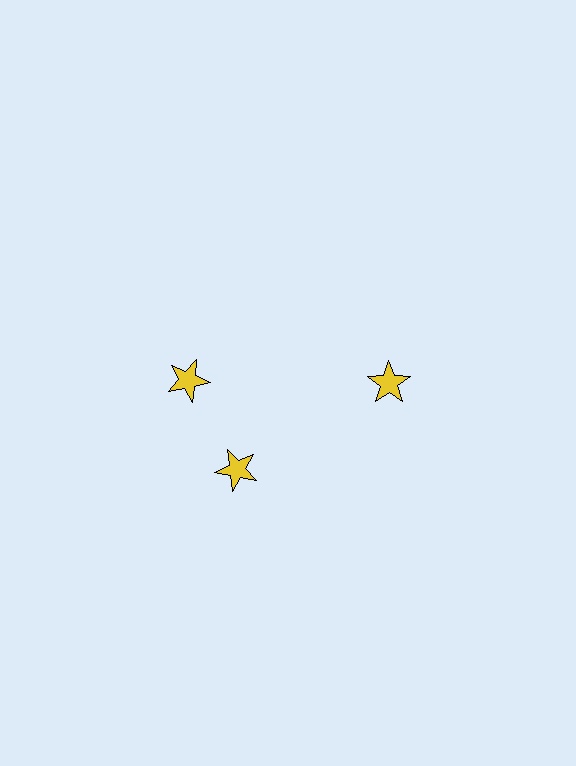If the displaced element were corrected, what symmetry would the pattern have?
It would have 3-fold rotational symmetry — the pattern would map onto itself every 120 degrees.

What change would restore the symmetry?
The symmetry would be restored by rotating it back into even spacing with its neighbors so that all 3 stars sit at equal angles and equal distance from the center.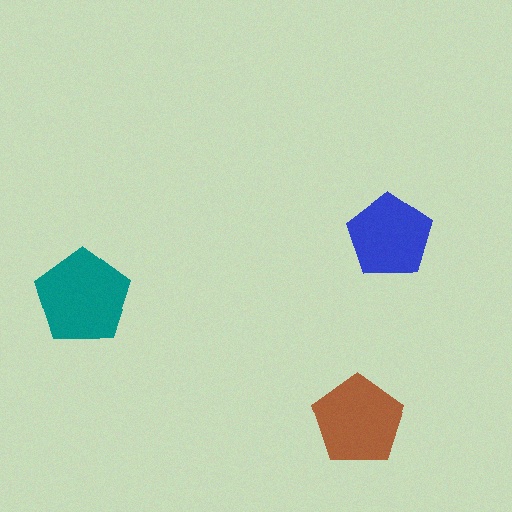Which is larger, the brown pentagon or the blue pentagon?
The brown one.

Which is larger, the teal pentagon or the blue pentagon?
The teal one.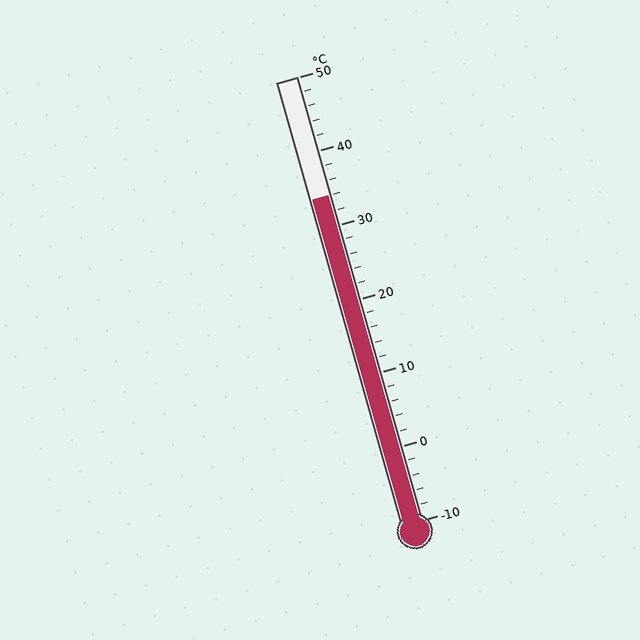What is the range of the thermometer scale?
The thermometer scale ranges from -10°C to 50°C.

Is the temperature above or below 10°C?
The temperature is above 10°C.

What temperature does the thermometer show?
The thermometer shows approximately 34°C.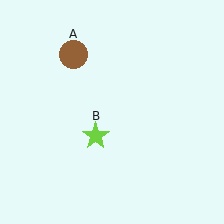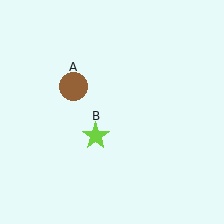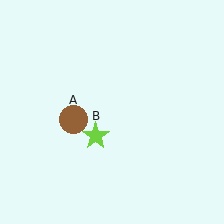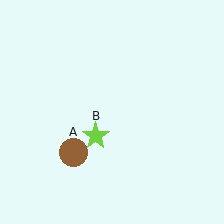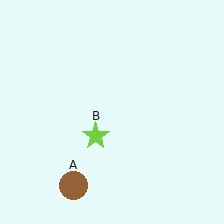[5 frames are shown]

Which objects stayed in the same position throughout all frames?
Lime star (object B) remained stationary.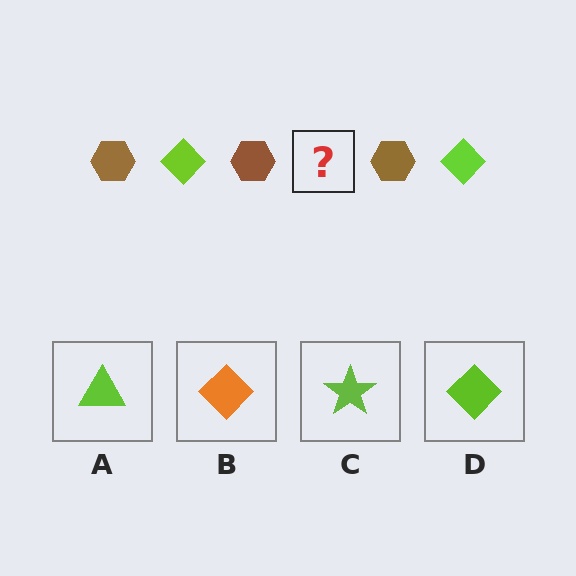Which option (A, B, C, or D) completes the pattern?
D.